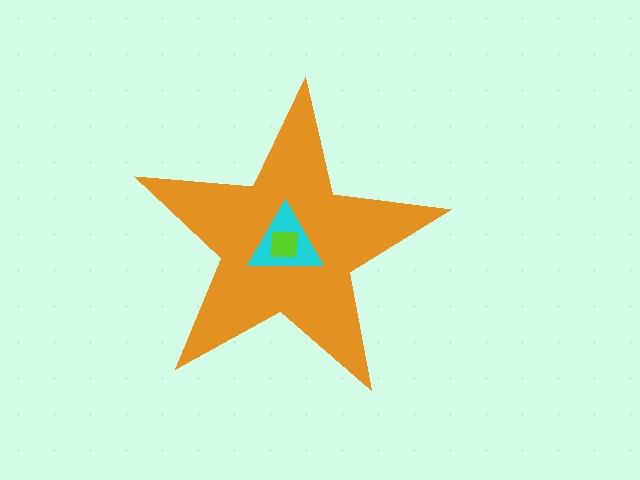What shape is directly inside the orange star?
The cyan triangle.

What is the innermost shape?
The lime square.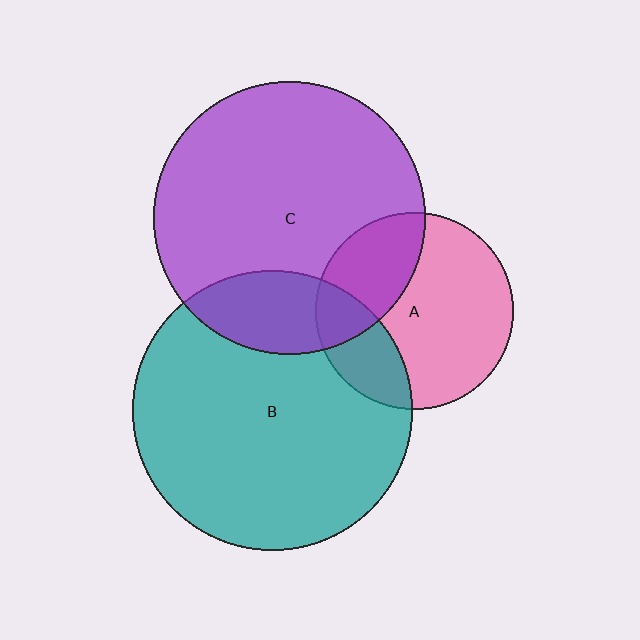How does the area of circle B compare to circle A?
Approximately 2.0 times.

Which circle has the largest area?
Circle B (teal).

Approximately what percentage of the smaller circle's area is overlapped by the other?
Approximately 25%.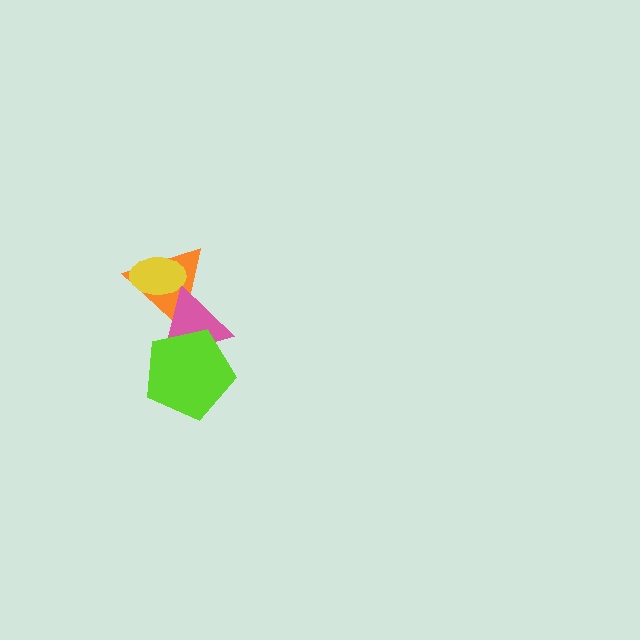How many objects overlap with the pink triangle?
3 objects overlap with the pink triangle.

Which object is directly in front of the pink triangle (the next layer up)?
The lime pentagon is directly in front of the pink triangle.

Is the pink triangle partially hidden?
Yes, it is partially covered by another shape.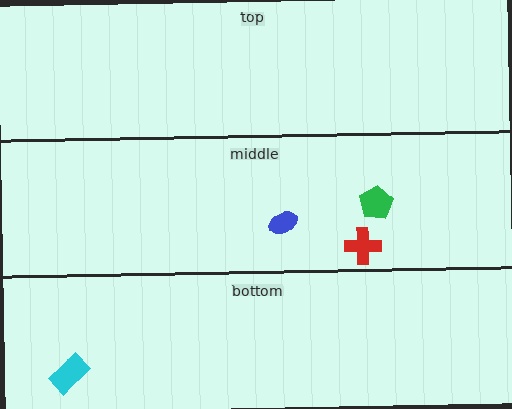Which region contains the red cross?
The middle region.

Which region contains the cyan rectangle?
The bottom region.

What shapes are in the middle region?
The green pentagon, the blue ellipse, the red cross.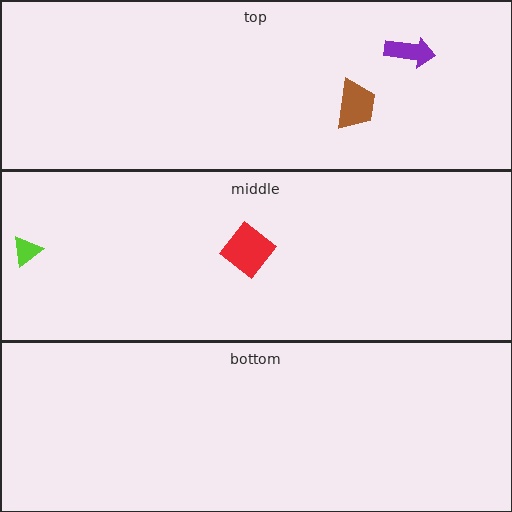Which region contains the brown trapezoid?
The top region.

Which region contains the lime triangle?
The middle region.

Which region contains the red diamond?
The middle region.